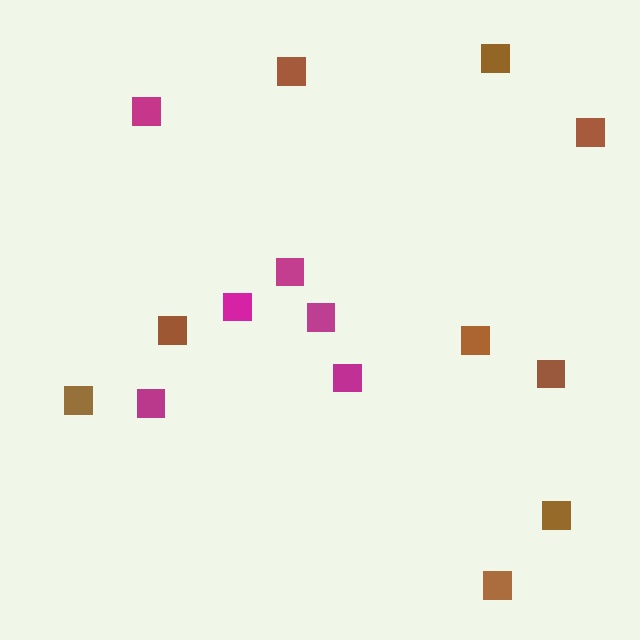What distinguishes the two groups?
There are 2 groups: one group of magenta squares (6) and one group of brown squares (9).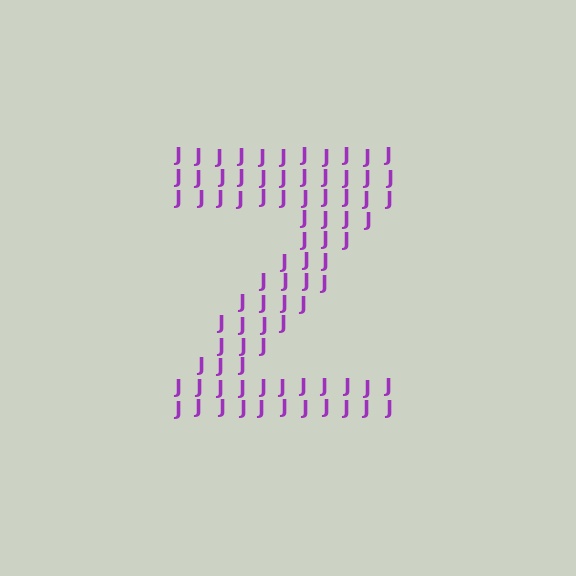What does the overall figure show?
The overall figure shows the letter Z.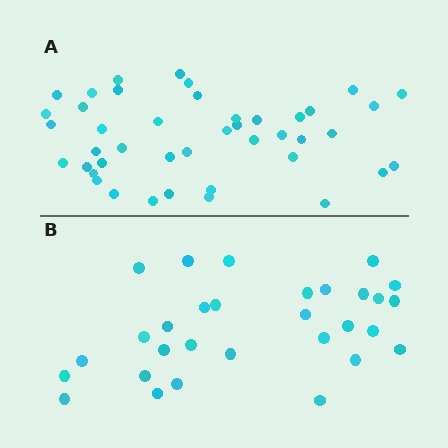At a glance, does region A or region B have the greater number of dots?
Region A (the top region) has more dots.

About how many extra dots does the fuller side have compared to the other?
Region A has approximately 15 more dots than region B.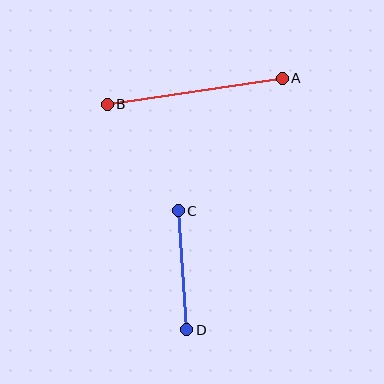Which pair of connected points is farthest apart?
Points A and B are farthest apart.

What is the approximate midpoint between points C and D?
The midpoint is at approximately (182, 270) pixels.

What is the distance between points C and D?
The distance is approximately 119 pixels.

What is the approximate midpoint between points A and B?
The midpoint is at approximately (195, 91) pixels.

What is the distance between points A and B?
The distance is approximately 177 pixels.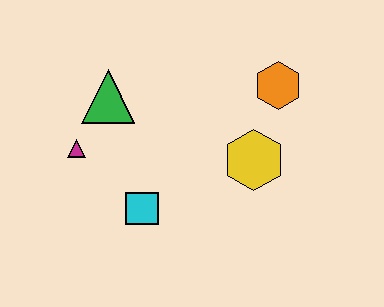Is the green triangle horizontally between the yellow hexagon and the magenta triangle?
Yes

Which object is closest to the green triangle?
The magenta triangle is closest to the green triangle.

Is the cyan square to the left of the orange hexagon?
Yes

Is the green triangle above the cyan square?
Yes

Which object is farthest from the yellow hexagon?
The magenta triangle is farthest from the yellow hexagon.